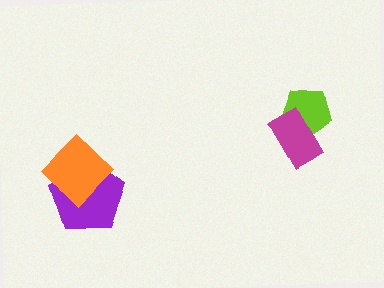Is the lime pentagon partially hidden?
Yes, it is partially covered by another shape.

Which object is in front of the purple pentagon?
The orange diamond is in front of the purple pentagon.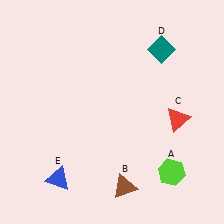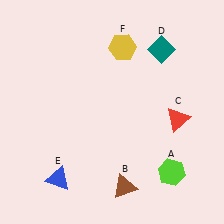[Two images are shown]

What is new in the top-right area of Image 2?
A yellow hexagon (F) was added in the top-right area of Image 2.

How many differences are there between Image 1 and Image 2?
There is 1 difference between the two images.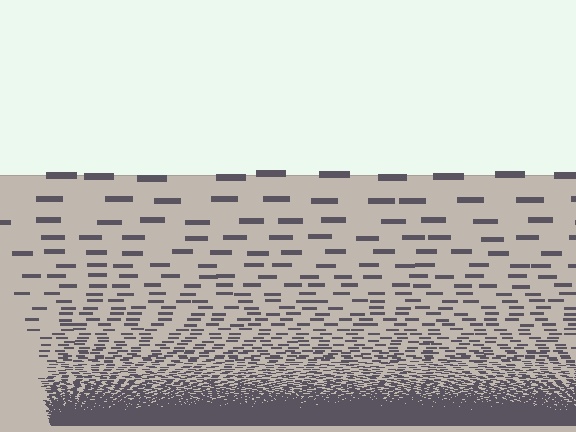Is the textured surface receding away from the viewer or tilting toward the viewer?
The surface appears to tilt toward the viewer. Texture elements get larger and sparser toward the top.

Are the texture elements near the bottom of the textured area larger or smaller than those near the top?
Smaller. The gradient is inverted — elements near the bottom are smaller and denser.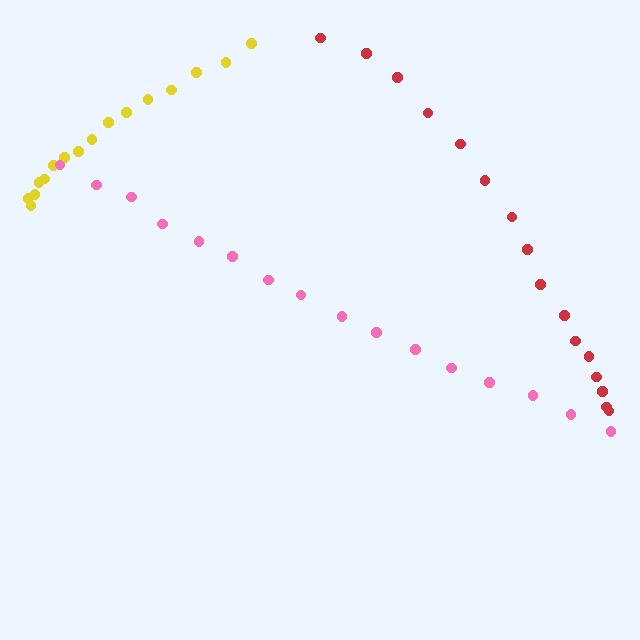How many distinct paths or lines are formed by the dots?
There are 3 distinct paths.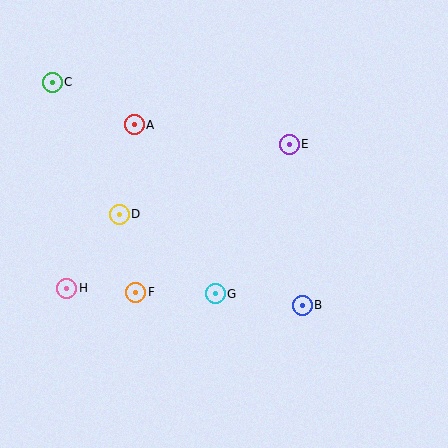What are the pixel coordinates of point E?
Point E is at (289, 144).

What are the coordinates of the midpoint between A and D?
The midpoint between A and D is at (127, 170).